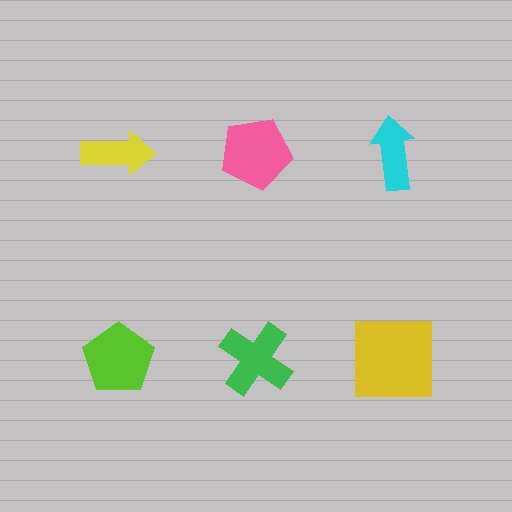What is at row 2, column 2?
A green cross.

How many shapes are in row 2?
3 shapes.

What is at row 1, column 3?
A cyan arrow.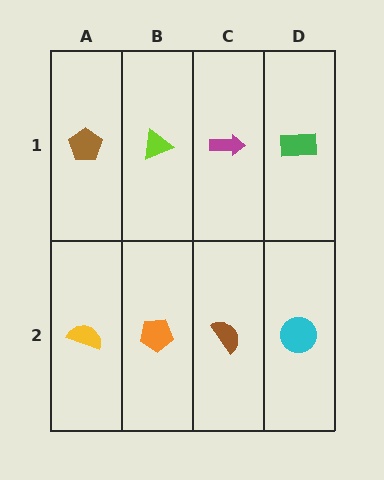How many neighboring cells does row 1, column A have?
2.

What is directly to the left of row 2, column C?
An orange pentagon.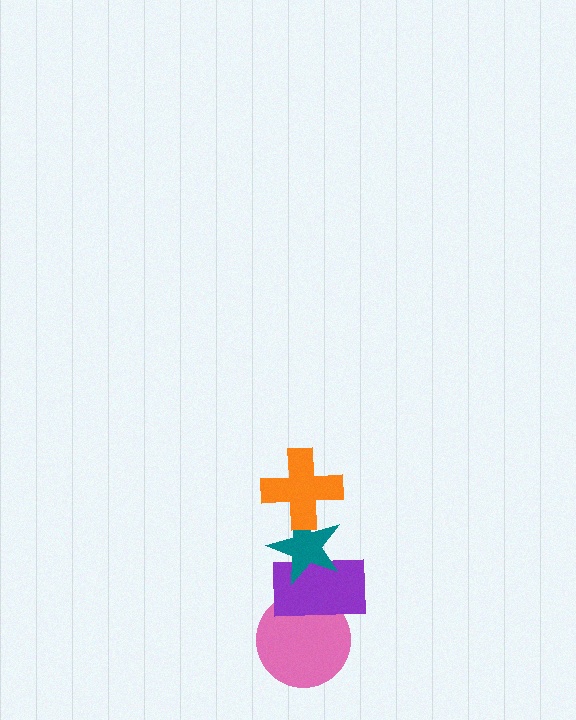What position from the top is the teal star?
The teal star is 2nd from the top.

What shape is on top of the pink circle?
The purple rectangle is on top of the pink circle.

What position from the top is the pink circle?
The pink circle is 4th from the top.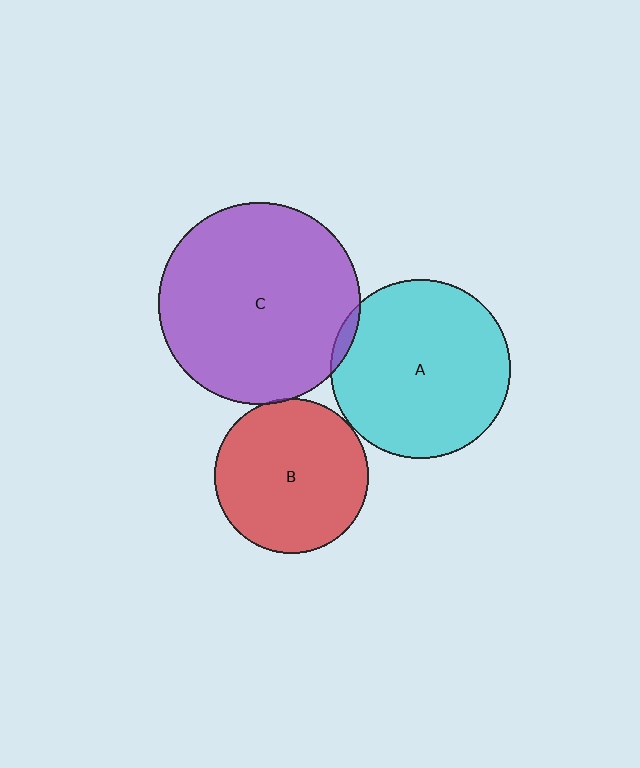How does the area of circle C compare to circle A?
Approximately 1.3 times.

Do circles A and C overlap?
Yes.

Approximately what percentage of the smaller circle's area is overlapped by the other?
Approximately 5%.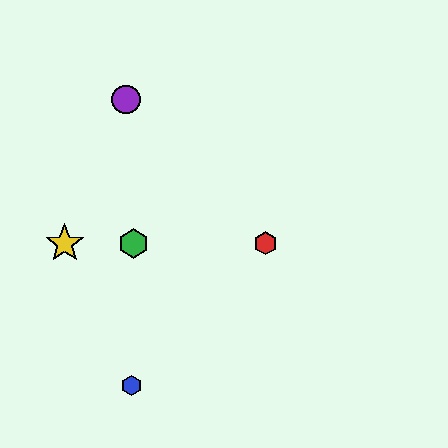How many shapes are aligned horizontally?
3 shapes (the red hexagon, the green hexagon, the yellow star) are aligned horizontally.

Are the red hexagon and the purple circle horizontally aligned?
No, the red hexagon is at y≈243 and the purple circle is at y≈99.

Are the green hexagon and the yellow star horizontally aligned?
Yes, both are at y≈243.